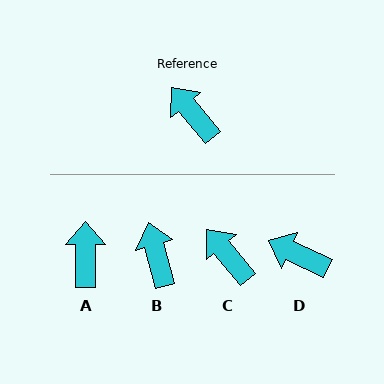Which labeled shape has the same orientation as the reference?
C.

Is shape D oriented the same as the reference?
No, it is off by about 25 degrees.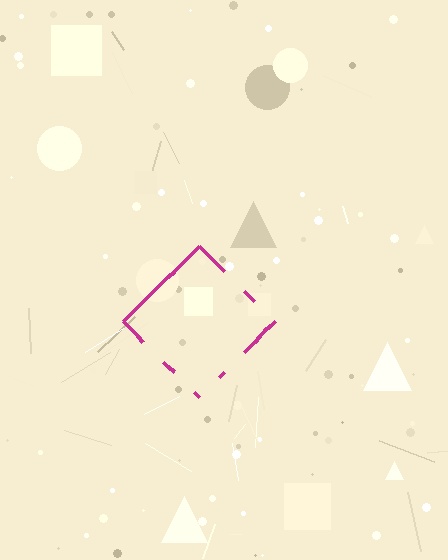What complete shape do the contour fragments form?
The contour fragments form a diamond.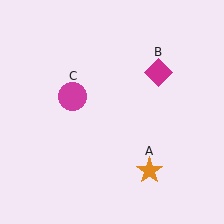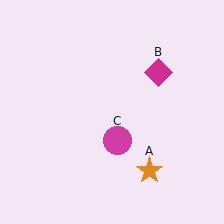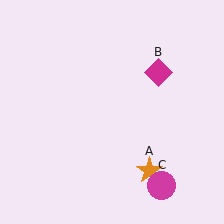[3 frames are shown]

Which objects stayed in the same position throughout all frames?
Orange star (object A) and magenta diamond (object B) remained stationary.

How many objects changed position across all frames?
1 object changed position: magenta circle (object C).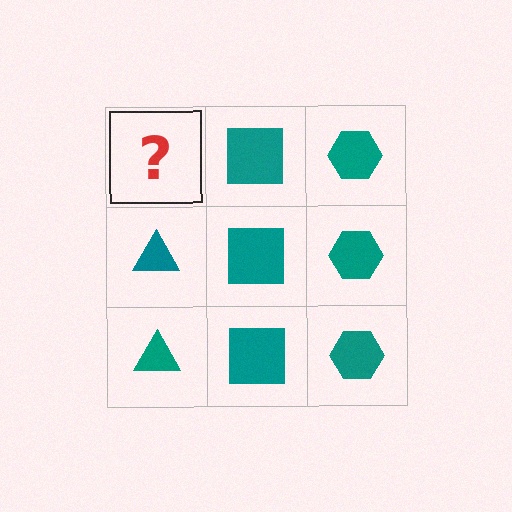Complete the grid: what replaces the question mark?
The question mark should be replaced with a teal triangle.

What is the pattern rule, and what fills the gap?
The rule is that each column has a consistent shape. The gap should be filled with a teal triangle.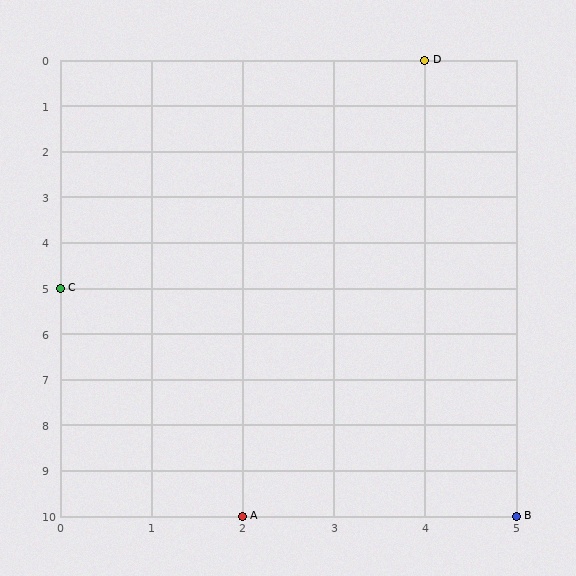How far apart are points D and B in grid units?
Points D and B are 1 column and 10 rows apart (about 10.0 grid units diagonally).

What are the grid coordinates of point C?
Point C is at grid coordinates (0, 5).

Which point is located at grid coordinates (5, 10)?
Point B is at (5, 10).